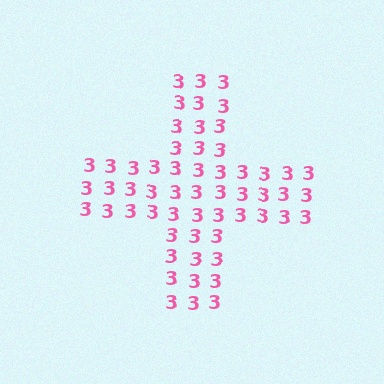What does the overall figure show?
The overall figure shows a cross.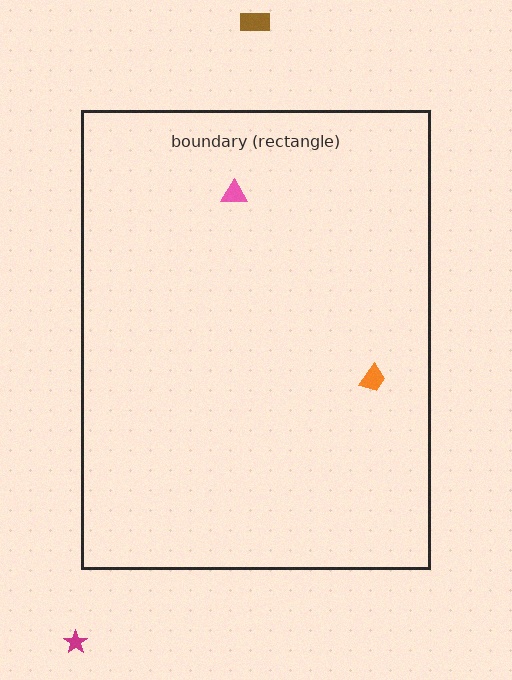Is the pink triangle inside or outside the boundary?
Inside.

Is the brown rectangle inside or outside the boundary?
Outside.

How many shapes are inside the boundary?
2 inside, 2 outside.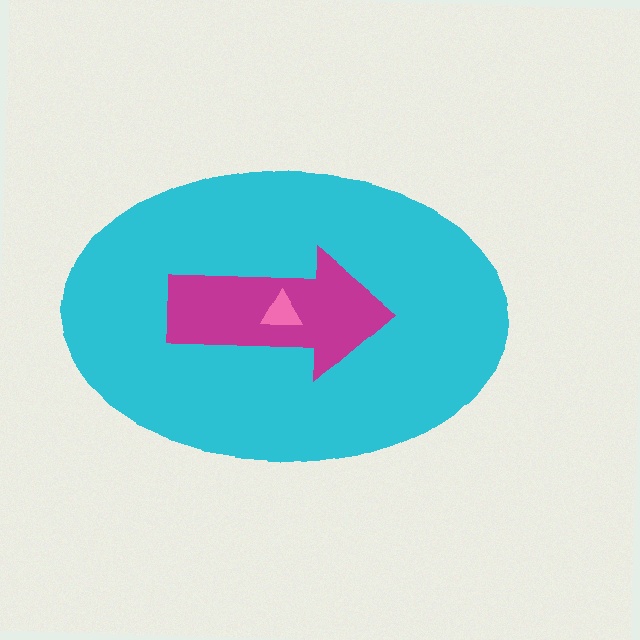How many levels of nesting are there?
3.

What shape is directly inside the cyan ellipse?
The magenta arrow.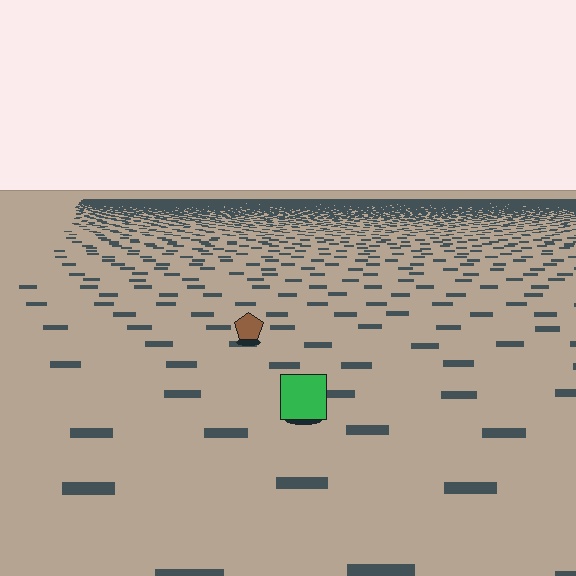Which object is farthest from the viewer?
The brown pentagon is farthest from the viewer. It appears smaller and the ground texture around it is denser.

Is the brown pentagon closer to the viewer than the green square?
No. The green square is closer — you can tell from the texture gradient: the ground texture is coarser near it.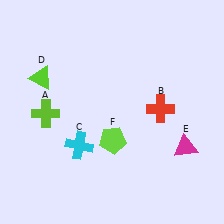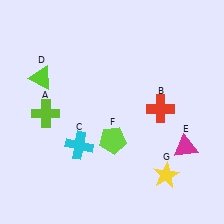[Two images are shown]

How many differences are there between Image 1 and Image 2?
There is 1 difference between the two images.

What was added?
A yellow star (G) was added in Image 2.